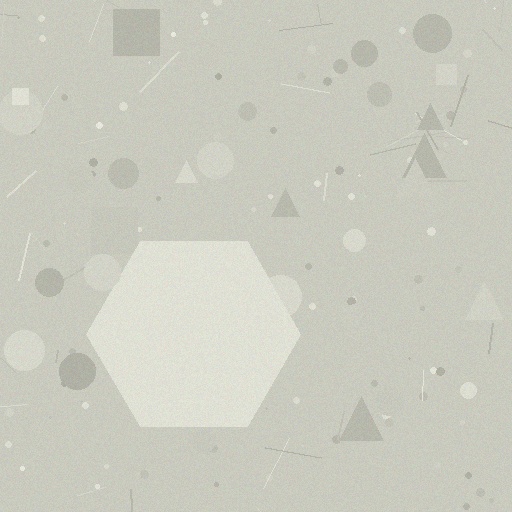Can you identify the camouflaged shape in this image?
The camouflaged shape is a hexagon.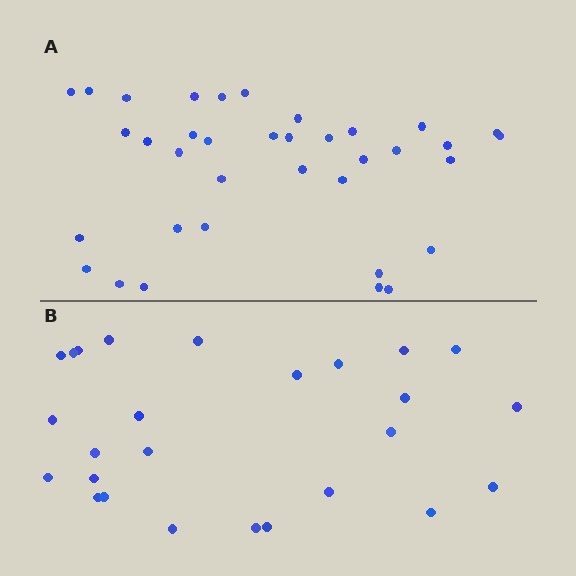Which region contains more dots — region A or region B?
Region A (the top region) has more dots.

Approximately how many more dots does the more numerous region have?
Region A has roughly 10 or so more dots than region B.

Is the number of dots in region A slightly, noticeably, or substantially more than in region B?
Region A has noticeably more, but not dramatically so. The ratio is roughly 1.4 to 1.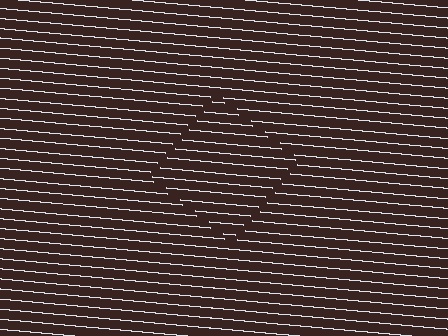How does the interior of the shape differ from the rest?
The interior of the shape contains the same grating, shifted by half a period — the contour is defined by the phase discontinuity where line-ends from the inner and outer gratings abut.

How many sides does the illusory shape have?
4 sides — the line-ends trace a square.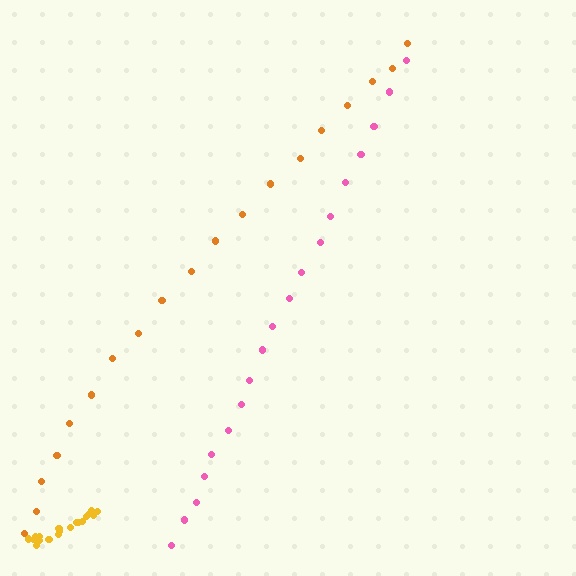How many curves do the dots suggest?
There are 3 distinct paths.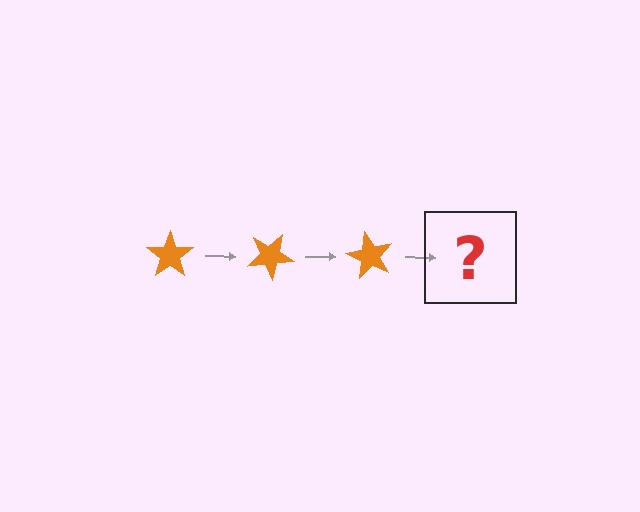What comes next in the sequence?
The next element should be an orange star rotated 90 degrees.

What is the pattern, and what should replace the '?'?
The pattern is that the star rotates 30 degrees each step. The '?' should be an orange star rotated 90 degrees.